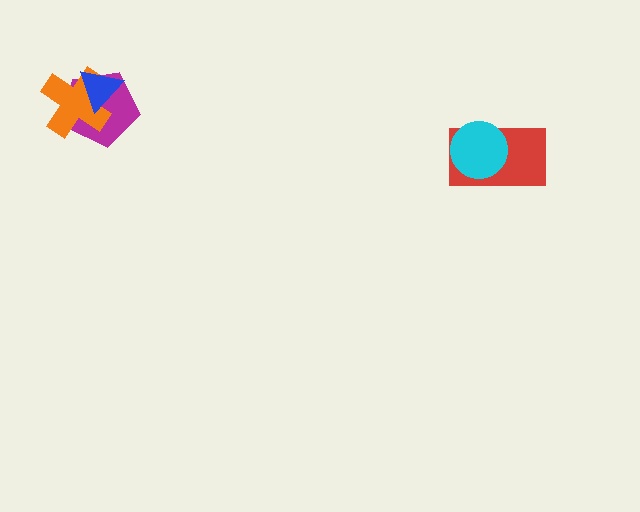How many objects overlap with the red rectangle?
1 object overlaps with the red rectangle.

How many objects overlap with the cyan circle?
1 object overlaps with the cyan circle.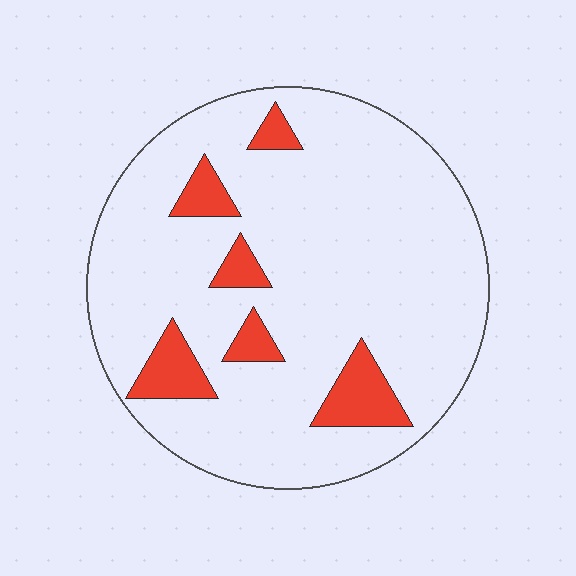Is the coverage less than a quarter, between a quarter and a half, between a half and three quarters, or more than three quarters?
Less than a quarter.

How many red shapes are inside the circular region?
6.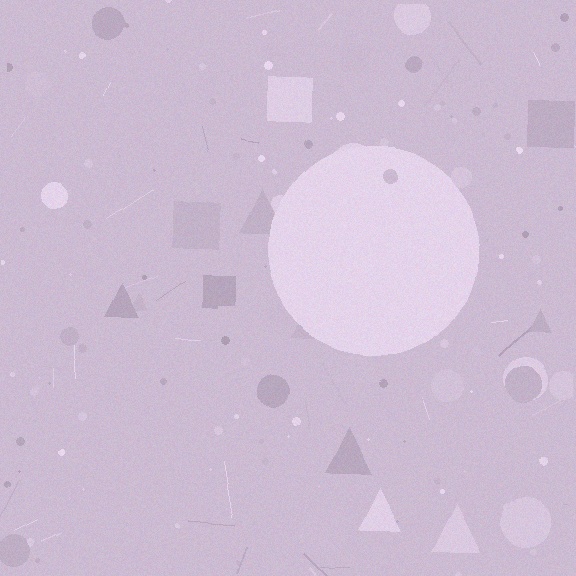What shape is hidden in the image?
A circle is hidden in the image.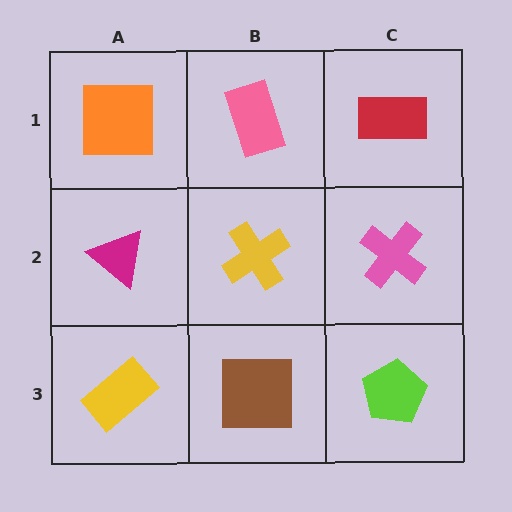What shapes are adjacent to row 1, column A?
A magenta triangle (row 2, column A), a pink rectangle (row 1, column B).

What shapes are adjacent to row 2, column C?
A red rectangle (row 1, column C), a lime pentagon (row 3, column C), a yellow cross (row 2, column B).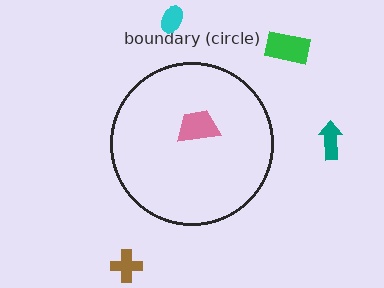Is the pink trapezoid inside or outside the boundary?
Inside.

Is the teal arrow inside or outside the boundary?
Outside.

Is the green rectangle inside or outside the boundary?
Outside.